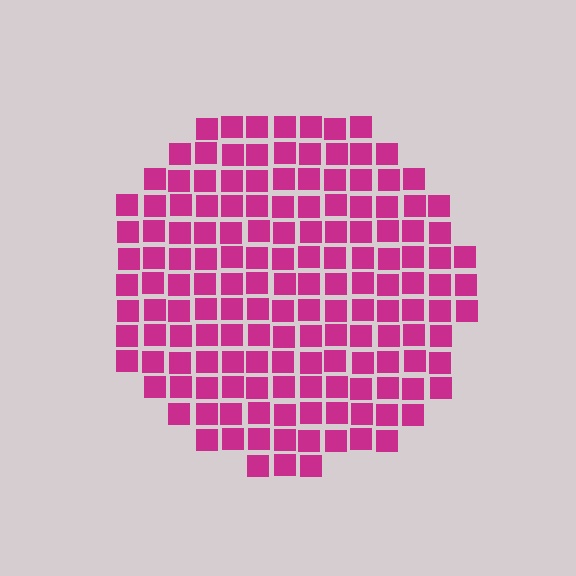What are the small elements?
The small elements are squares.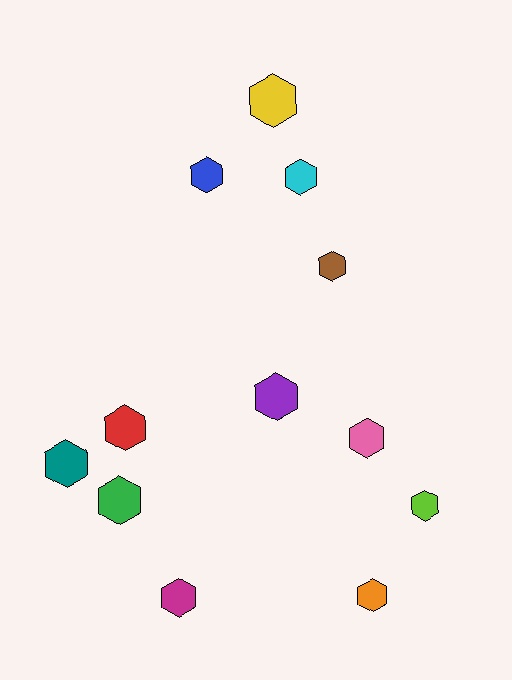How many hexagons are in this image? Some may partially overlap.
There are 12 hexagons.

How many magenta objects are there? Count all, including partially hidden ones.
There is 1 magenta object.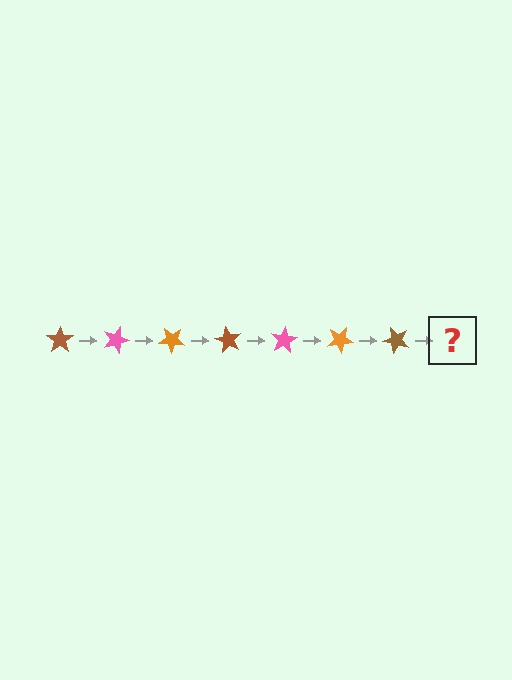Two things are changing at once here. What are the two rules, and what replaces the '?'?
The two rules are that it rotates 20 degrees each step and the color cycles through brown, pink, and orange. The '?' should be a pink star, rotated 140 degrees from the start.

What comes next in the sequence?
The next element should be a pink star, rotated 140 degrees from the start.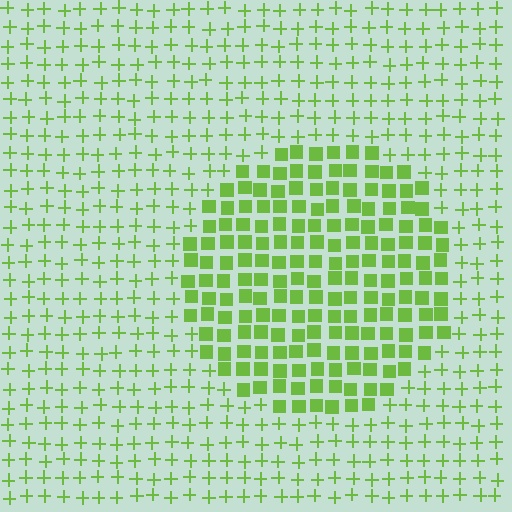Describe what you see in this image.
The image is filled with small lime elements arranged in a uniform grid. A circle-shaped region contains squares, while the surrounding area contains plus signs. The boundary is defined purely by the change in element shape.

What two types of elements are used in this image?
The image uses squares inside the circle region and plus signs outside it.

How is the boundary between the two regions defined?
The boundary is defined by a change in element shape: squares inside vs. plus signs outside. All elements share the same color and spacing.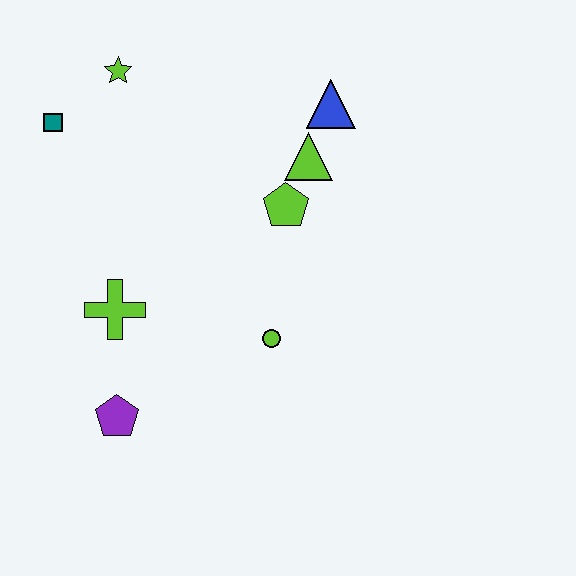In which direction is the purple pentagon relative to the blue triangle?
The purple pentagon is below the blue triangle.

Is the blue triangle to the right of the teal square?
Yes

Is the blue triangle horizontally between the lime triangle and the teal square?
No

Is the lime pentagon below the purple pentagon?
No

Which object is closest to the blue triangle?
The lime triangle is closest to the blue triangle.